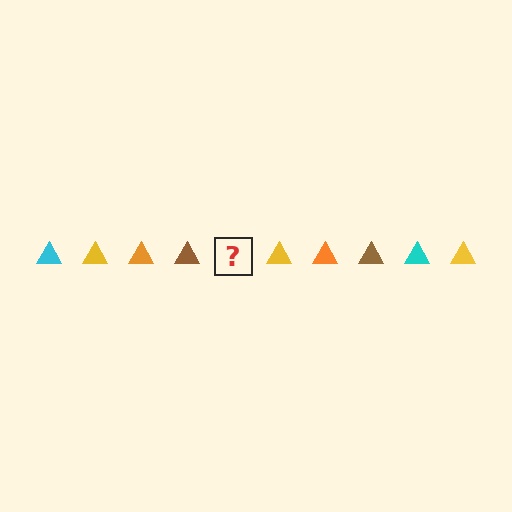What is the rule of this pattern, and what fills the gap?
The rule is that the pattern cycles through cyan, yellow, orange, brown triangles. The gap should be filled with a cyan triangle.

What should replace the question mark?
The question mark should be replaced with a cyan triangle.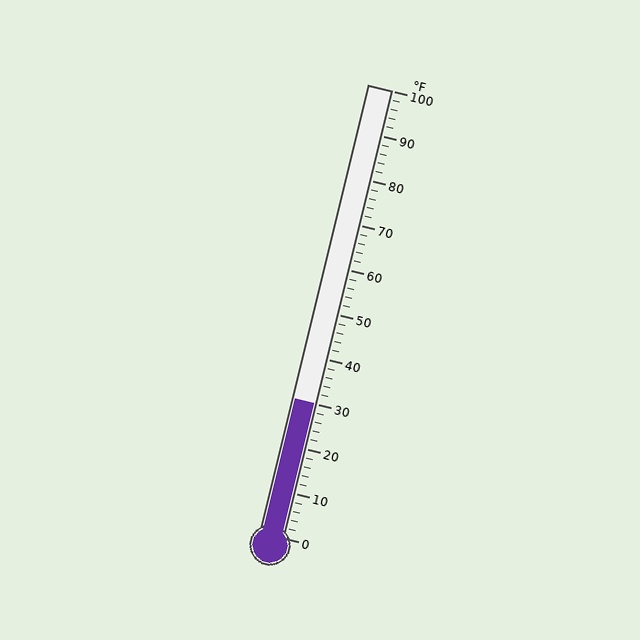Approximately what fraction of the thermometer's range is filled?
The thermometer is filled to approximately 30% of its range.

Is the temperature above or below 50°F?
The temperature is below 50°F.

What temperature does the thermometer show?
The thermometer shows approximately 30°F.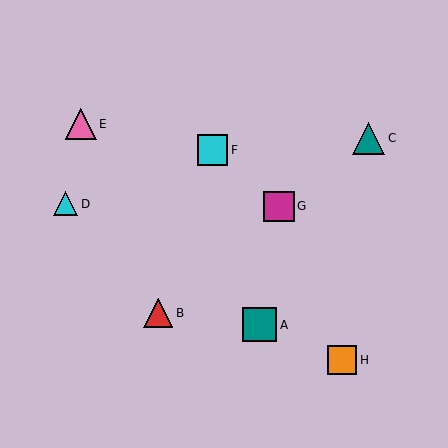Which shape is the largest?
The teal square (labeled A) is the largest.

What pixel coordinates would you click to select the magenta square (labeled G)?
Click at (279, 206) to select the magenta square G.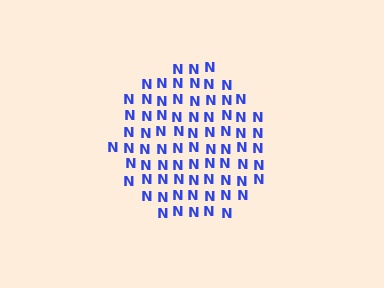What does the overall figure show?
The overall figure shows a circle.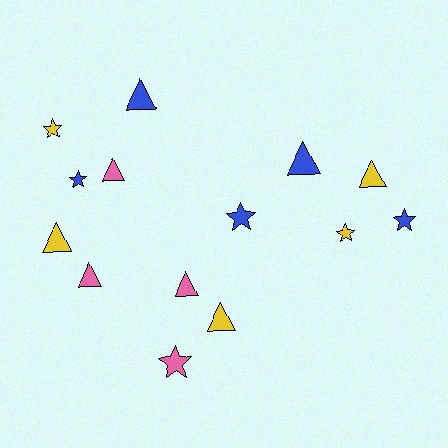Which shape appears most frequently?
Triangle, with 8 objects.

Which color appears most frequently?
Yellow, with 5 objects.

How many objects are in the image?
There are 14 objects.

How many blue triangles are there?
There are 2 blue triangles.